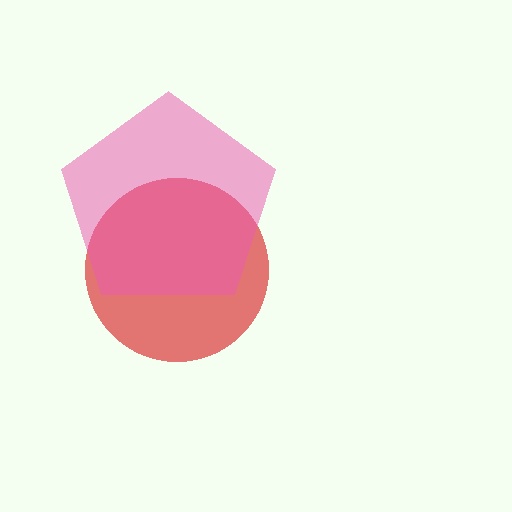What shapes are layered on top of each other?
The layered shapes are: a red circle, a pink pentagon.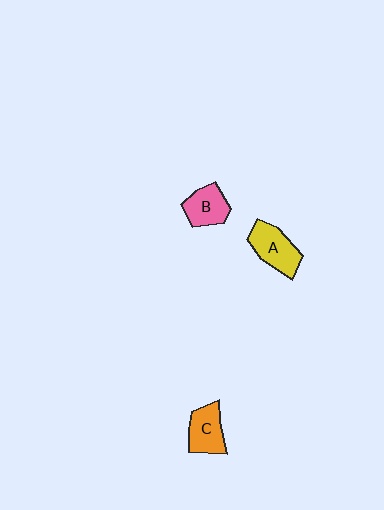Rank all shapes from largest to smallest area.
From largest to smallest: A (yellow), C (orange), B (pink).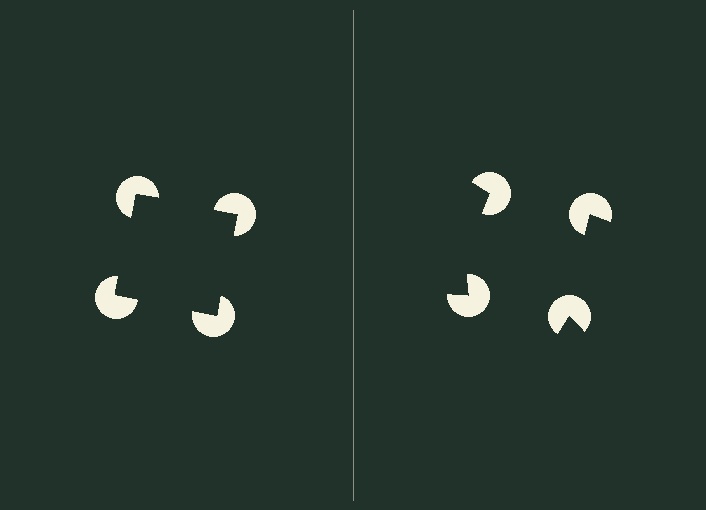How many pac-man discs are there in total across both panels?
8 — 4 on each side.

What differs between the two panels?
The pac-man discs are positioned identically on both sides; only the wedge orientations differ. On the left they align to a square; on the right they are misaligned.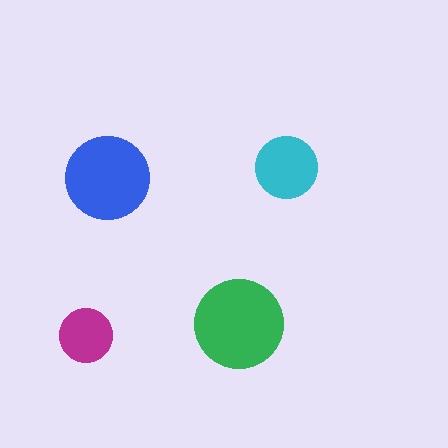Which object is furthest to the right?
The cyan circle is rightmost.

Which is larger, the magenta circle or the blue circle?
The blue one.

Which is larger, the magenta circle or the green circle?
The green one.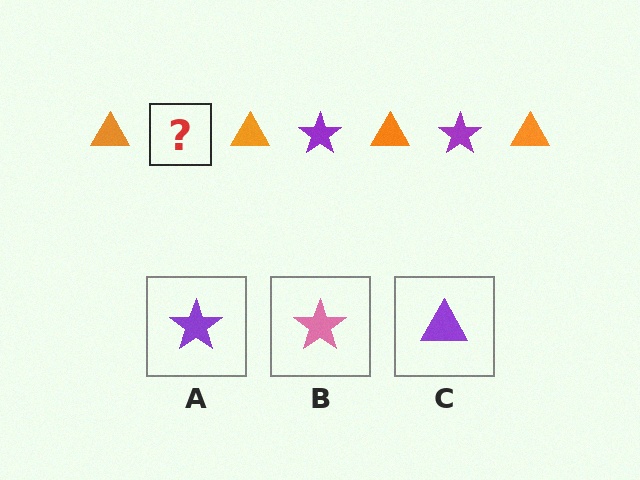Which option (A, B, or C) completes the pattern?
A.